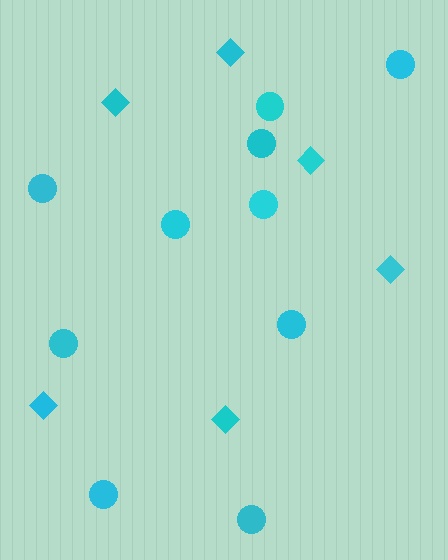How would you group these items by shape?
There are 2 groups: one group of diamonds (6) and one group of circles (10).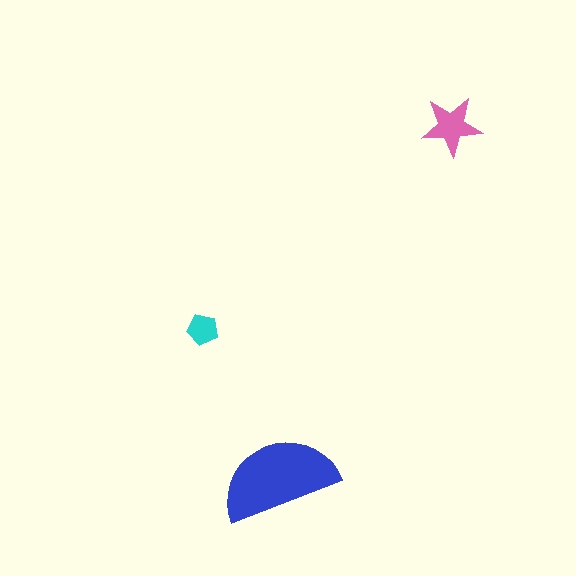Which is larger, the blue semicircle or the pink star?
The blue semicircle.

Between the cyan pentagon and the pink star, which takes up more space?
The pink star.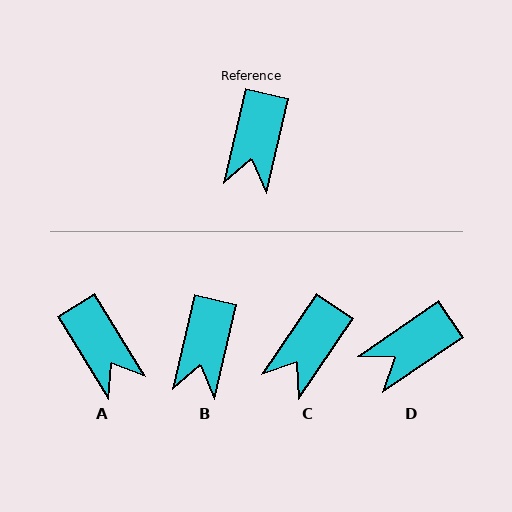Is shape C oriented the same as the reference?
No, it is off by about 21 degrees.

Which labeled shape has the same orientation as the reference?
B.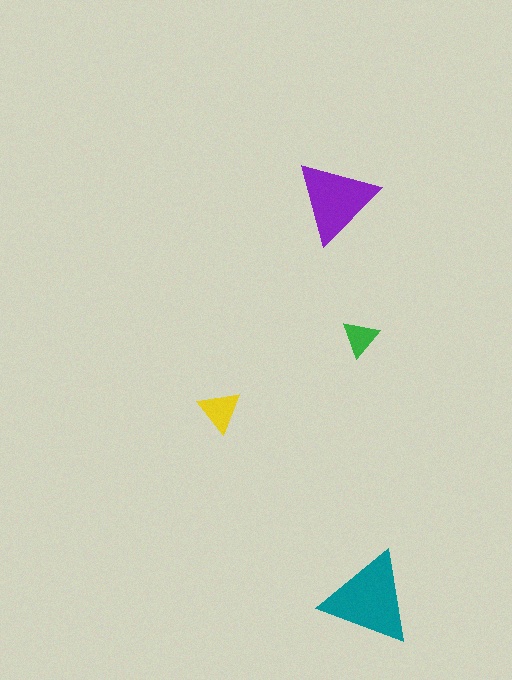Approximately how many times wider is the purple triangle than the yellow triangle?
About 2 times wider.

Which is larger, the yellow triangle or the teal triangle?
The teal one.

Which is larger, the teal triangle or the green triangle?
The teal one.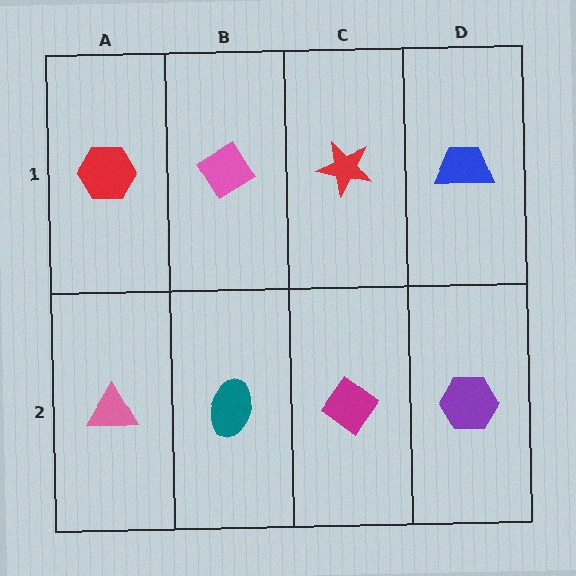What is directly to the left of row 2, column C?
A teal ellipse.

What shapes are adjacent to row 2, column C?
A red star (row 1, column C), a teal ellipse (row 2, column B), a purple hexagon (row 2, column D).